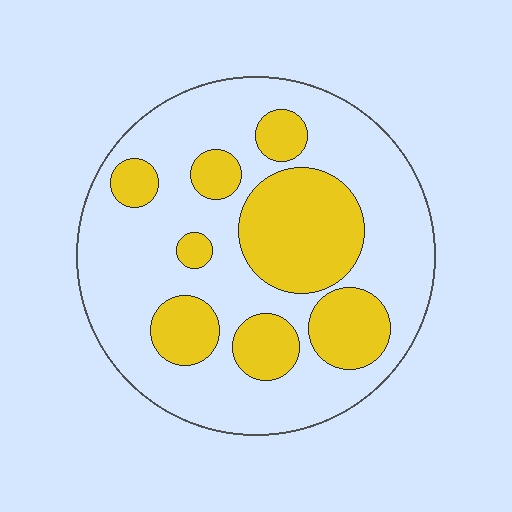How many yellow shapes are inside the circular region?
8.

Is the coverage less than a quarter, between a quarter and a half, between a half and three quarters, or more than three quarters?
Between a quarter and a half.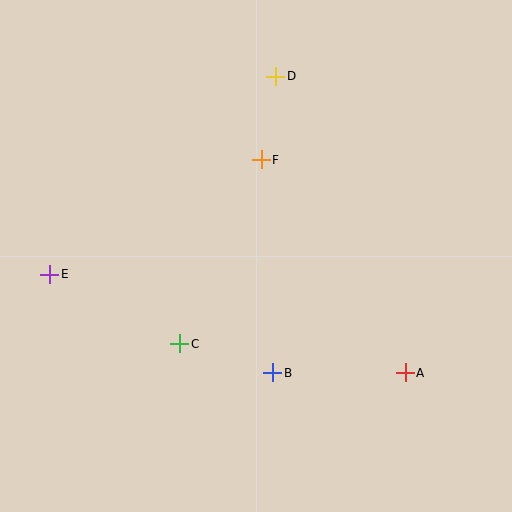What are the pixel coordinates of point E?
Point E is at (50, 274).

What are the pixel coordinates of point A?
Point A is at (405, 373).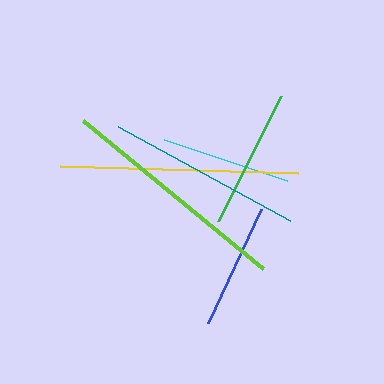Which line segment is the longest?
The yellow line is the longest at approximately 238 pixels.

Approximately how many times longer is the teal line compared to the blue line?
The teal line is approximately 1.6 times the length of the blue line.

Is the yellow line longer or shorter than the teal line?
The yellow line is longer than the teal line.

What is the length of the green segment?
The green segment is approximately 140 pixels long.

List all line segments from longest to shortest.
From longest to shortest: yellow, lime, teal, green, cyan, blue.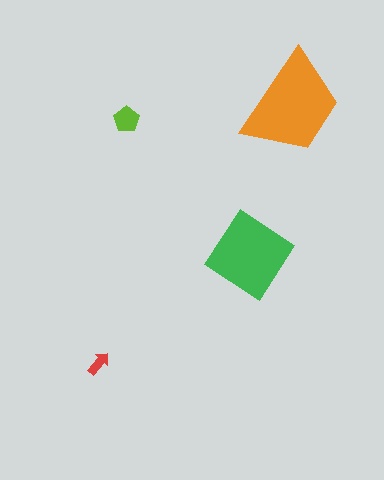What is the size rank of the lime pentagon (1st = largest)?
3rd.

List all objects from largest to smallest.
The orange trapezoid, the green diamond, the lime pentagon, the red arrow.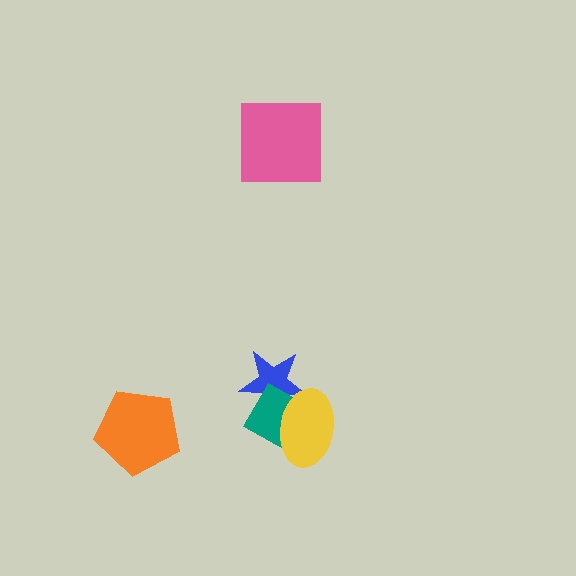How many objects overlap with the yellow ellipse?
2 objects overlap with the yellow ellipse.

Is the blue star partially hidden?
Yes, it is partially covered by another shape.